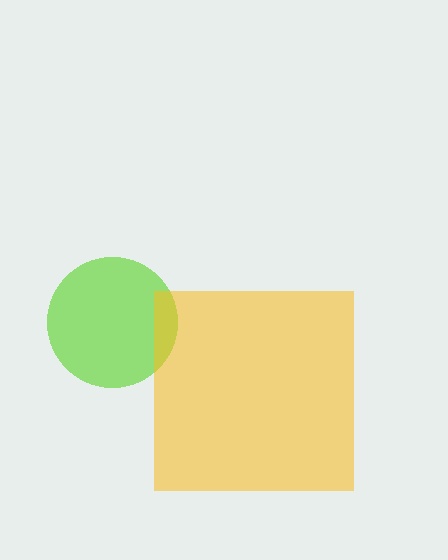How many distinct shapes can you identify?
There are 2 distinct shapes: a lime circle, a yellow square.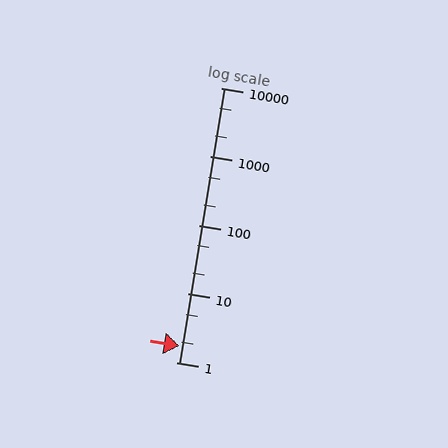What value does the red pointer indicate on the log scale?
The pointer indicates approximately 1.7.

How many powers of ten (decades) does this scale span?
The scale spans 4 decades, from 1 to 10000.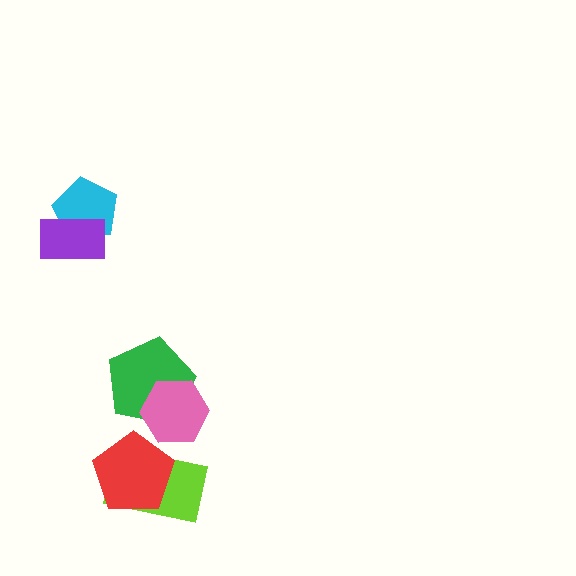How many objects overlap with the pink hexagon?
1 object overlaps with the pink hexagon.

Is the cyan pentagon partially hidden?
Yes, it is partially covered by another shape.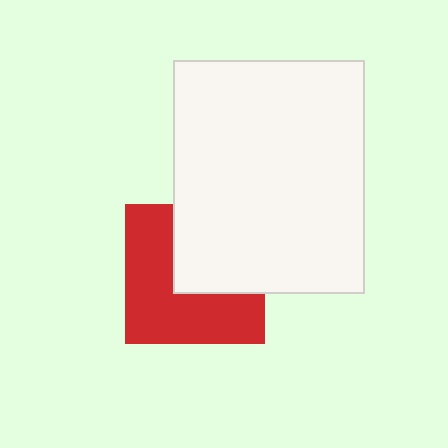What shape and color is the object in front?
The object in front is a white rectangle.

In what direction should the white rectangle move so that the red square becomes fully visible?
The white rectangle should move toward the upper-right. That is the shortest direction to clear the overlap and leave the red square fully visible.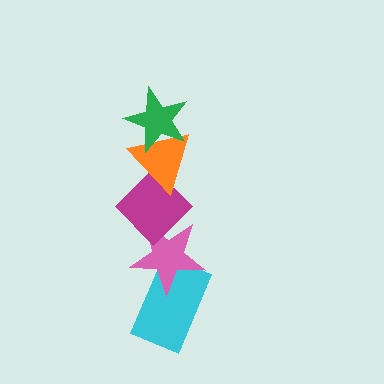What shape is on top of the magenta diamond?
The orange triangle is on top of the magenta diamond.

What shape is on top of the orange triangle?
The green star is on top of the orange triangle.